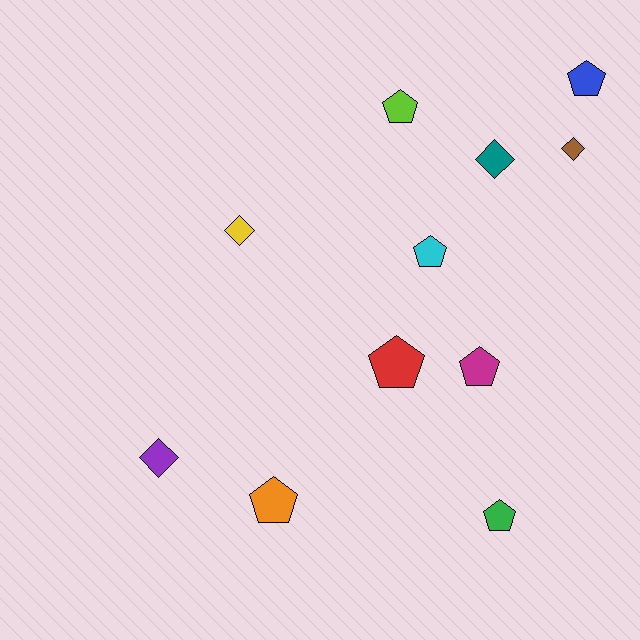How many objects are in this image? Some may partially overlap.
There are 11 objects.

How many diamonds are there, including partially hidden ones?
There are 4 diamonds.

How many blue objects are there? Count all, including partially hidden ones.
There is 1 blue object.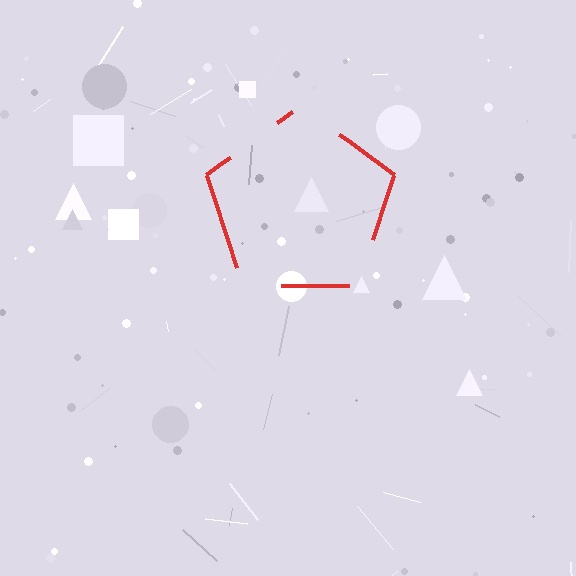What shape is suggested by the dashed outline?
The dashed outline suggests a pentagon.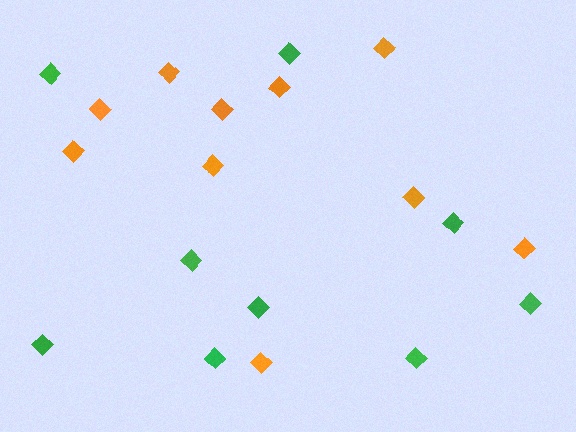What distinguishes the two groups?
There are 2 groups: one group of orange diamonds (10) and one group of green diamonds (9).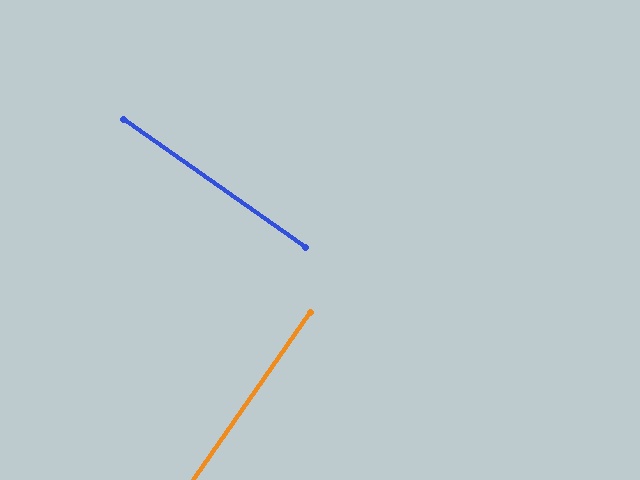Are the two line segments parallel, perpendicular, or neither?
Perpendicular — they meet at approximately 90°.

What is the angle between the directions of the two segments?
Approximately 90 degrees.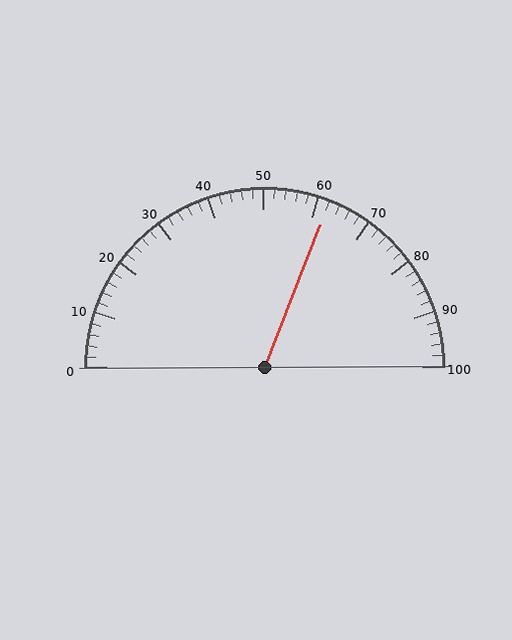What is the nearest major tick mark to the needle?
The nearest major tick mark is 60.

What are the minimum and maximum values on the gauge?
The gauge ranges from 0 to 100.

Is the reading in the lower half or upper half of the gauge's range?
The reading is in the upper half of the range (0 to 100).